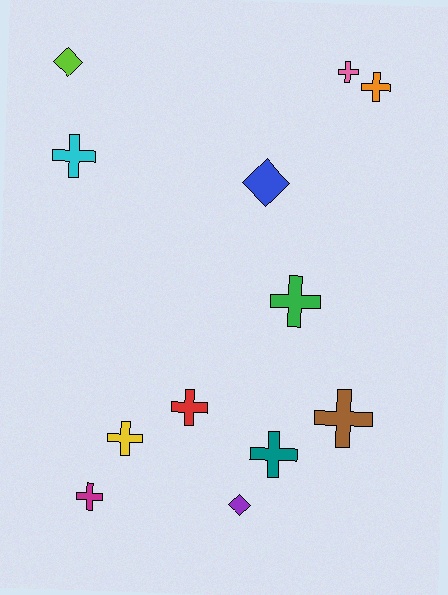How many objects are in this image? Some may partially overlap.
There are 12 objects.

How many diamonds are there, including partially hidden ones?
There are 3 diamonds.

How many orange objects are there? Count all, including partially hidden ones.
There is 1 orange object.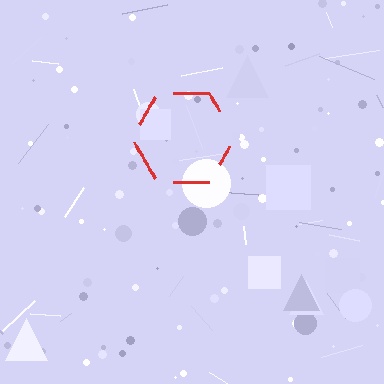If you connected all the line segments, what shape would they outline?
They would outline a hexagon.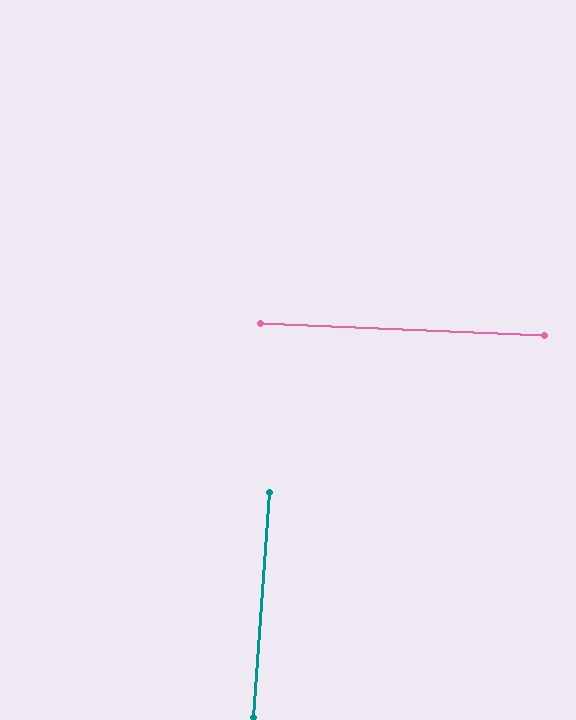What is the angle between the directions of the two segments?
Approximately 88 degrees.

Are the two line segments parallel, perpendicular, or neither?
Perpendicular — they meet at approximately 88°.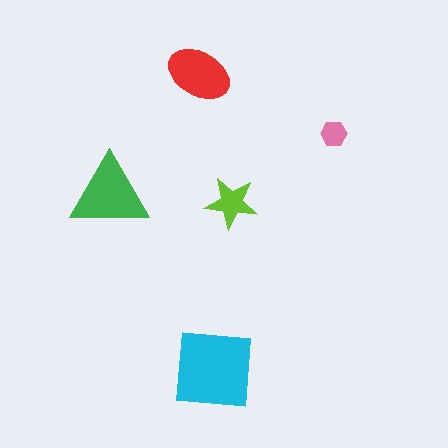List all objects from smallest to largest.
The pink hexagon, the lime star, the red ellipse, the green triangle, the cyan square.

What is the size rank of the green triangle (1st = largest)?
2nd.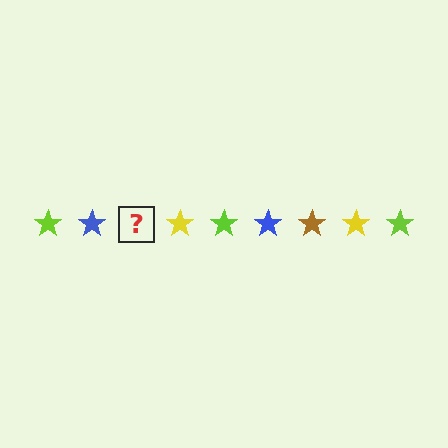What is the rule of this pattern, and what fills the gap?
The rule is that the pattern cycles through lime, blue, brown, yellow stars. The gap should be filled with a brown star.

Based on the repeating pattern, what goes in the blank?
The blank should be a brown star.